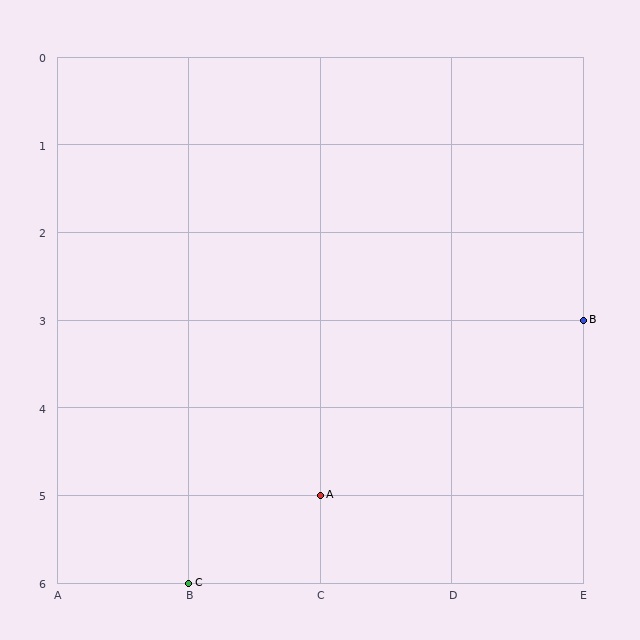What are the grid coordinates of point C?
Point C is at grid coordinates (B, 6).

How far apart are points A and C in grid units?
Points A and C are 1 column and 1 row apart (about 1.4 grid units diagonally).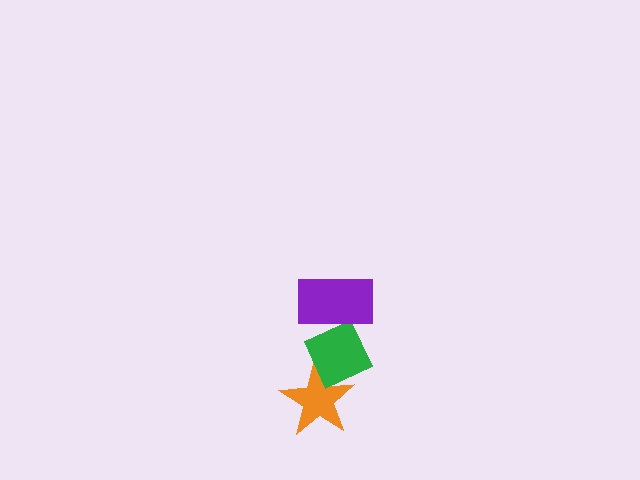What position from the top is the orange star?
The orange star is 3rd from the top.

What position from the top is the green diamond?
The green diamond is 2nd from the top.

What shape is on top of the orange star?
The green diamond is on top of the orange star.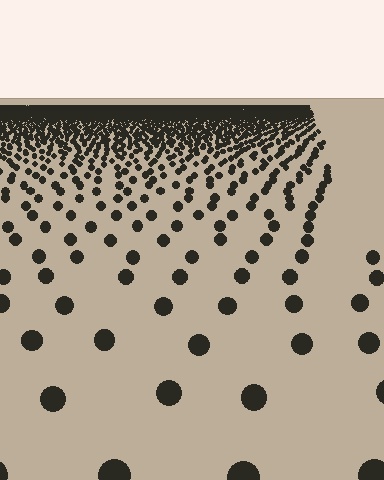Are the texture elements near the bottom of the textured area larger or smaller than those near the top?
Larger. Near the bottom, elements are closer to the viewer and appear at a bigger on-screen size.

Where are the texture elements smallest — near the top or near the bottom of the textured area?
Near the top.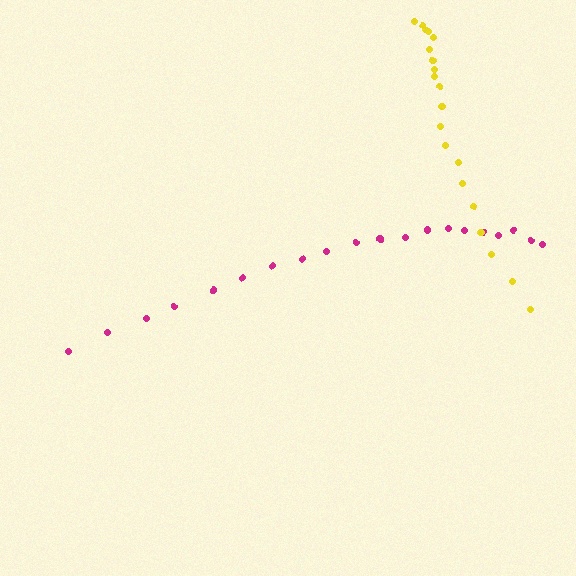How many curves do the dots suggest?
There are 2 distinct paths.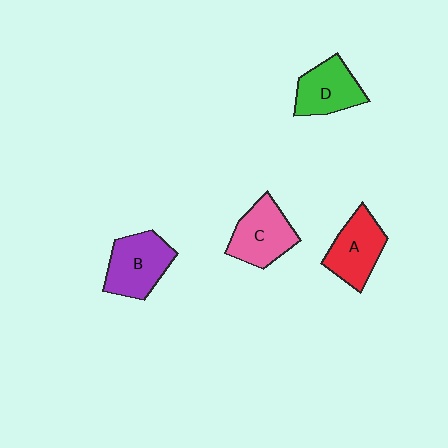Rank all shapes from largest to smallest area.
From largest to smallest: B (purple), C (pink), A (red), D (green).